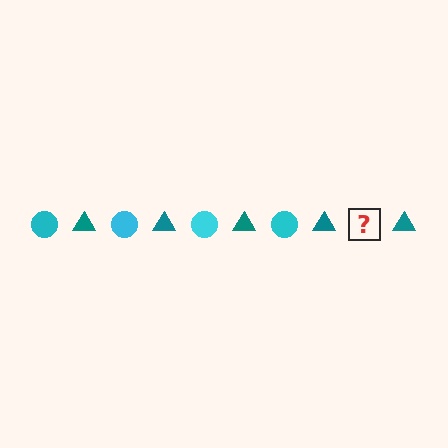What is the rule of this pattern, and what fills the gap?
The rule is that the pattern alternates between cyan circle and teal triangle. The gap should be filled with a cyan circle.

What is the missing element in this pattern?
The missing element is a cyan circle.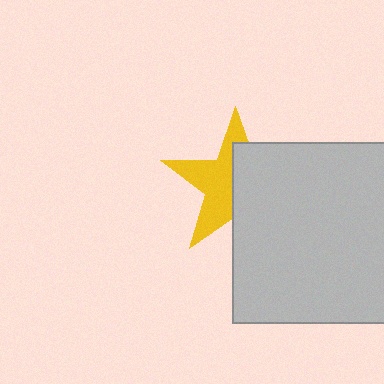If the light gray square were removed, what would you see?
You would see the complete yellow star.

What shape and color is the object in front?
The object in front is a light gray square.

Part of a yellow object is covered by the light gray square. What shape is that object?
It is a star.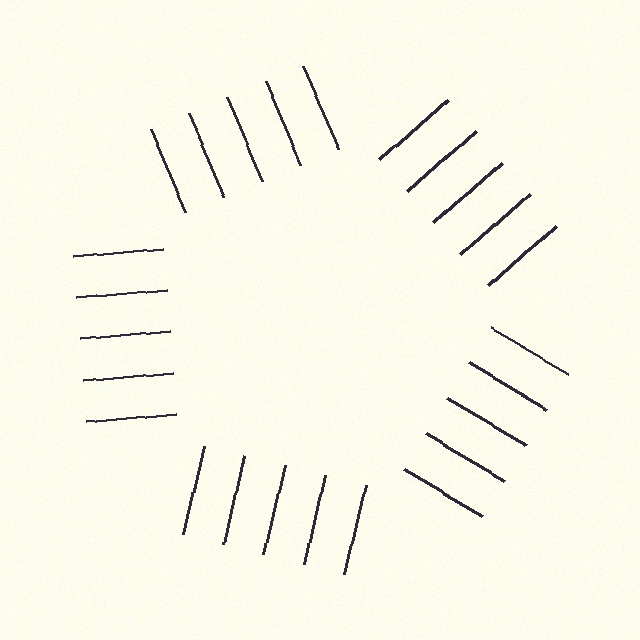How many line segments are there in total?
25 — 5 along each of the 5 edges.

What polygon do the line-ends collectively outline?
An illusory pentagon — the line segments terminate on its edges but no continuous stroke is drawn.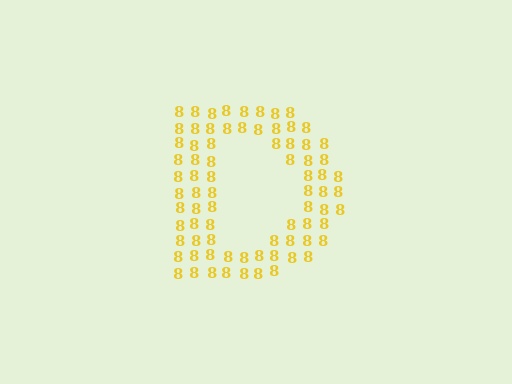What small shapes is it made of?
It is made of small digit 8's.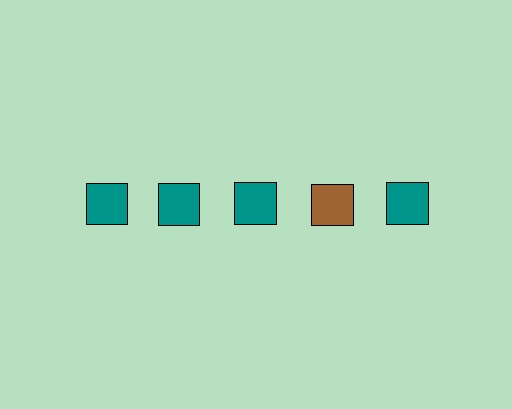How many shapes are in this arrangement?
There are 5 shapes arranged in a grid pattern.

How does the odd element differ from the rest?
It has a different color: brown instead of teal.